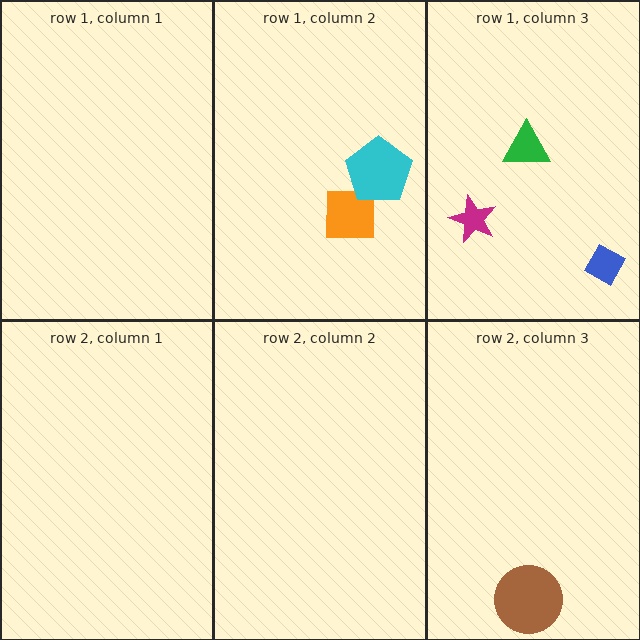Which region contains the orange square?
The row 1, column 2 region.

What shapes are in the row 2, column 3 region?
The brown circle.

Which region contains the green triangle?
The row 1, column 3 region.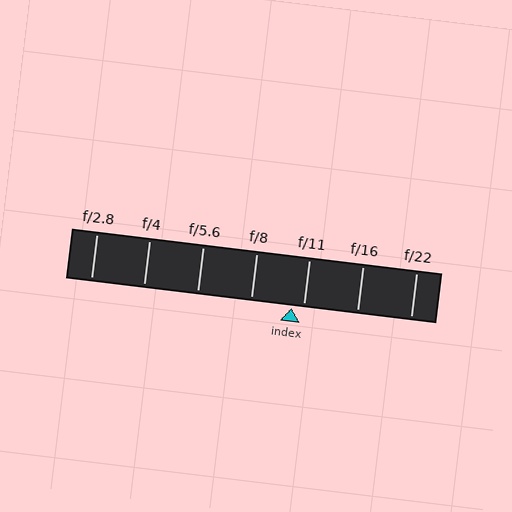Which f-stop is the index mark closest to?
The index mark is closest to f/11.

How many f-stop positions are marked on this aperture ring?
There are 7 f-stop positions marked.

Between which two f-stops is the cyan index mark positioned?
The index mark is between f/8 and f/11.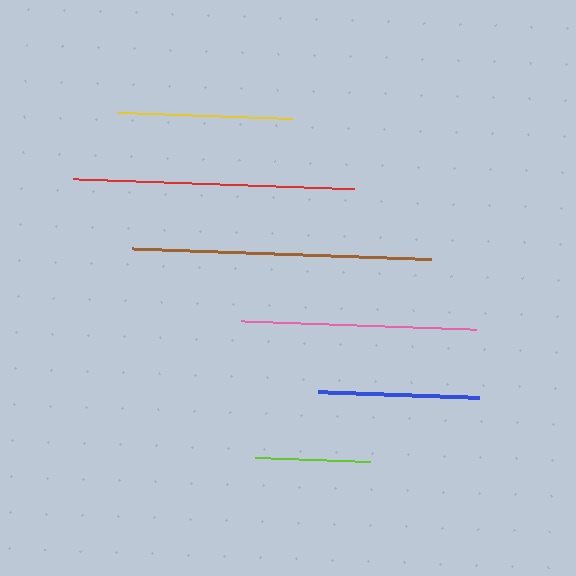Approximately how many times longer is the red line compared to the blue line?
The red line is approximately 1.8 times the length of the blue line.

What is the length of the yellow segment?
The yellow segment is approximately 174 pixels long.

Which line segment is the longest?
The brown line is the longest at approximately 298 pixels.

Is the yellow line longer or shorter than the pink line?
The pink line is longer than the yellow line.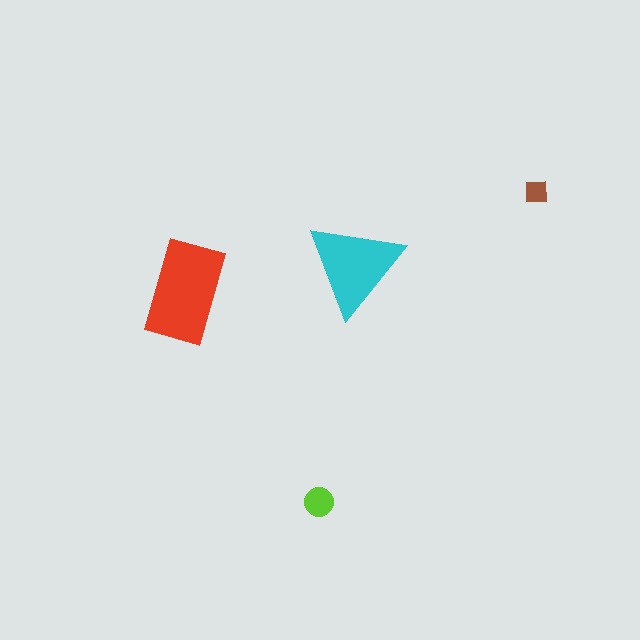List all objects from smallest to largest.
The brown square, the lime circle, the cyan triangle, the red rectangle.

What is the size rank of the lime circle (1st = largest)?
3rd.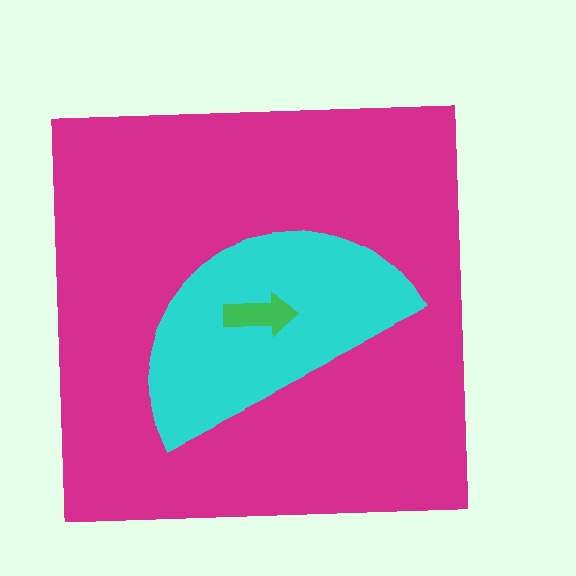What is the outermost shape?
The magenta square.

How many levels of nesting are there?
3.